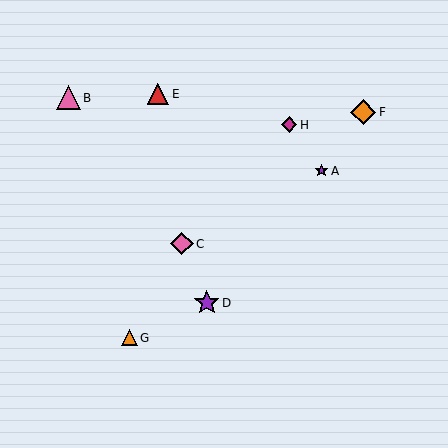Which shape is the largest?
The purple star (labeled D) is the largest.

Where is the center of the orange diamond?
The center of the orange diamond is at (363, 112).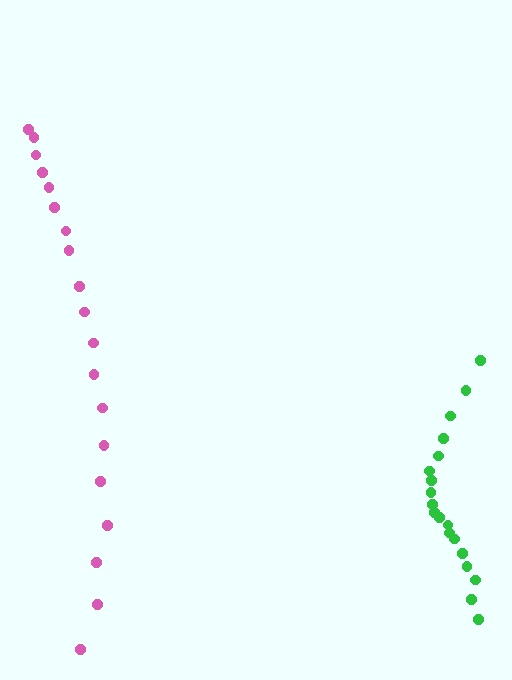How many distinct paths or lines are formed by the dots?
There are 2 distinct paths.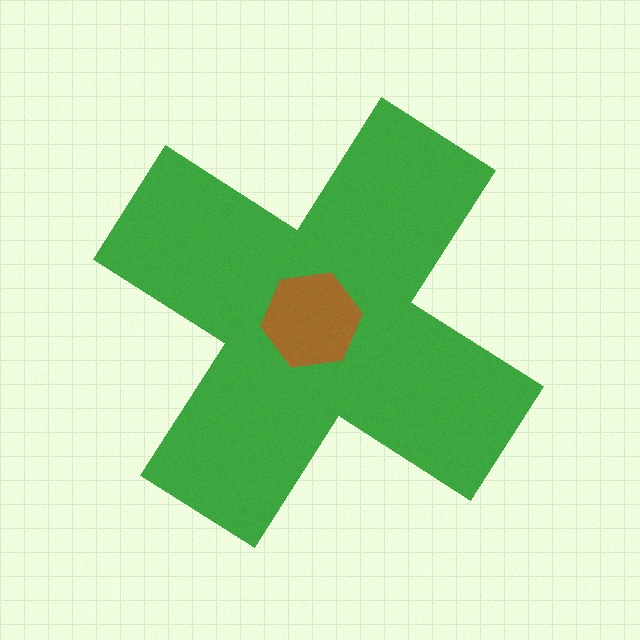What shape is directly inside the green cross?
The brown hexagon.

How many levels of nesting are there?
2.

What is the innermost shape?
The brown hexagon.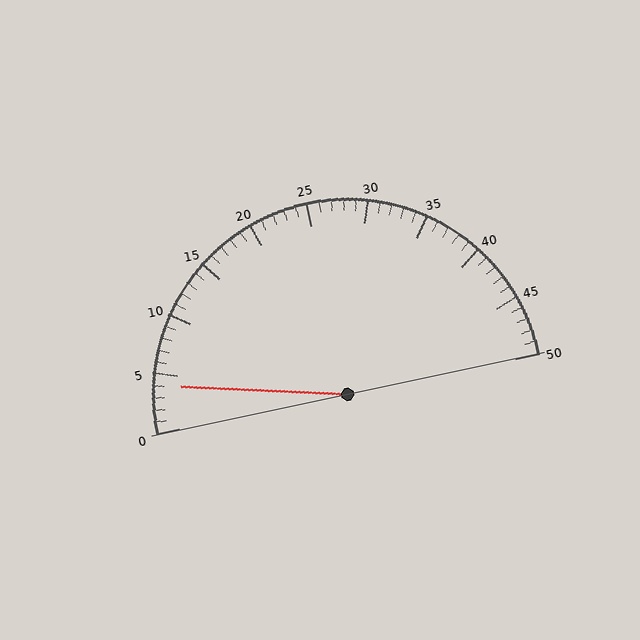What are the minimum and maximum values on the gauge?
The gauge ranges from 0 to 50.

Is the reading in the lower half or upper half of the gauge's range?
The reading is in the lower half of the range (0 to 50).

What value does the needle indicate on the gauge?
The needle indicates approximately 4.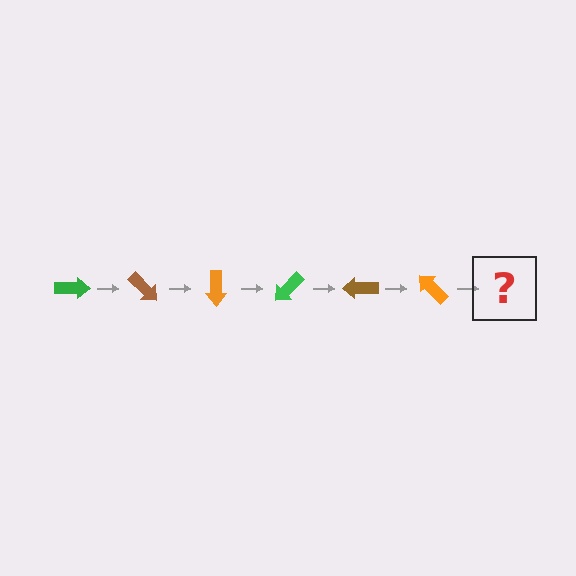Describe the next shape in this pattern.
It should be a green arrow, rotated 270 degrees from the start.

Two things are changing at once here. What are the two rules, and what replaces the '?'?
The two rules are that it rotates 45 degrees each step and the color cycles through green, brown, and orange. The '?' should be a green arrow, rotated 270 degrees from the start.